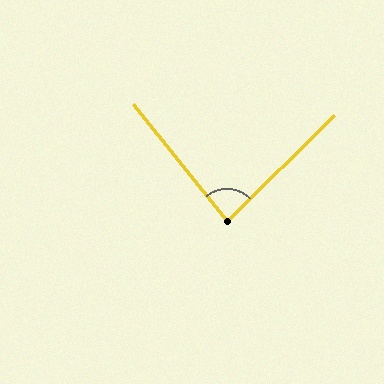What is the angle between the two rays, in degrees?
Approximately 84 degrees.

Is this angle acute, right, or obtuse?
It is acute.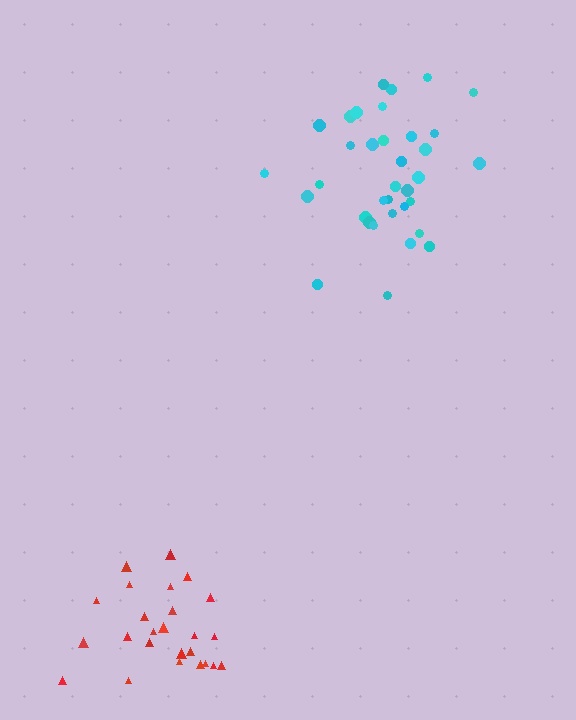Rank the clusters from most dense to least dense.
red, cyan.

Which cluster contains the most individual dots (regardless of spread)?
Cyan (35).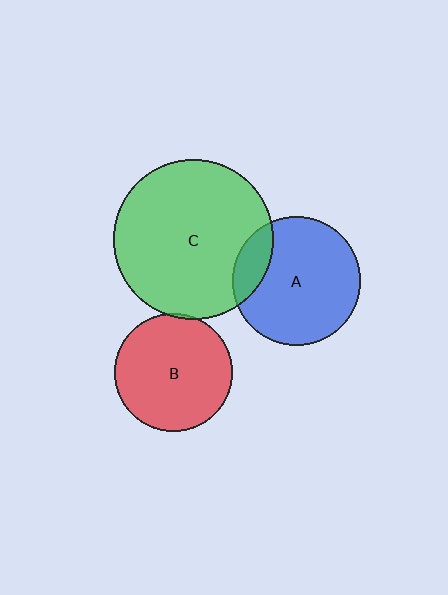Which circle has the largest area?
Circle C (green).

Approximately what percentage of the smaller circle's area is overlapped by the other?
Approximately 5%.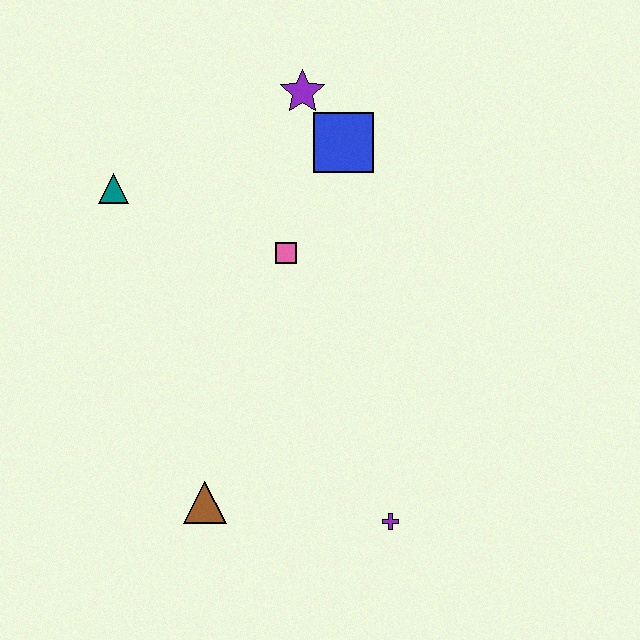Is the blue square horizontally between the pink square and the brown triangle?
No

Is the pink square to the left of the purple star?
Yes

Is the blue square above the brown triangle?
Yes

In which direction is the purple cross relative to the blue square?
The purple cross is below the blue square.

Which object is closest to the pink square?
The blue square is closest to the pink square.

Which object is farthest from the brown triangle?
The purple star is farthest from the brown triangle.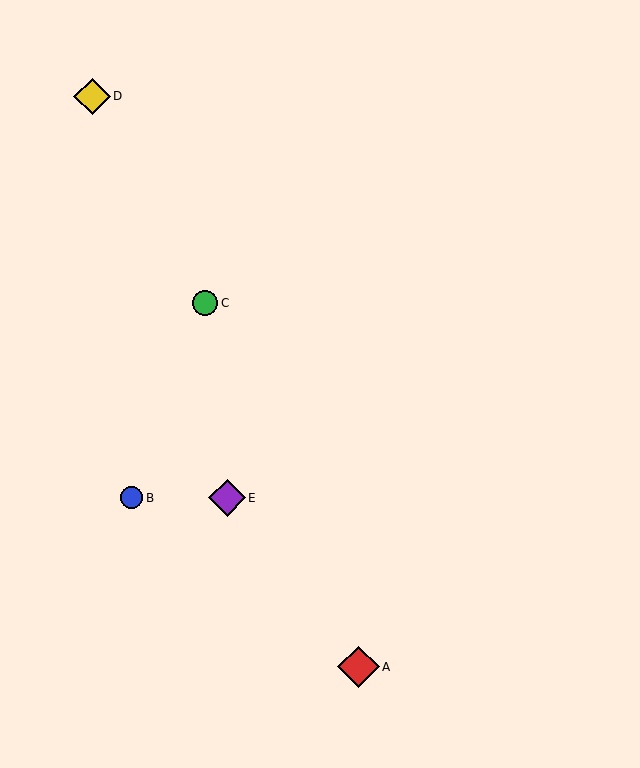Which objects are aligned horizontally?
Objects B, E are aligned horizontally.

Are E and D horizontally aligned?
No, E is at y≈498 and D is at y≈96.